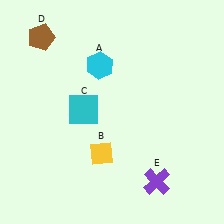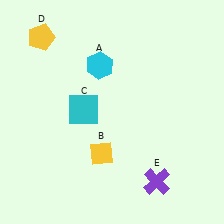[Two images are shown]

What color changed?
The pentagon (D) changed from brown in Image 1 to yellow in Image 2.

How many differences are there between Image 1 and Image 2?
There is 1 difference between the two images.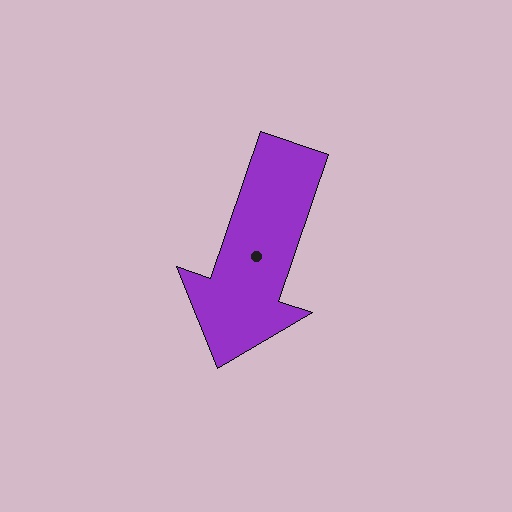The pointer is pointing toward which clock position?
Roughly 7 o'clock.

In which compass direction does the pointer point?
South.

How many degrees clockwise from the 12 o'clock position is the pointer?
Approximately 199 degrees.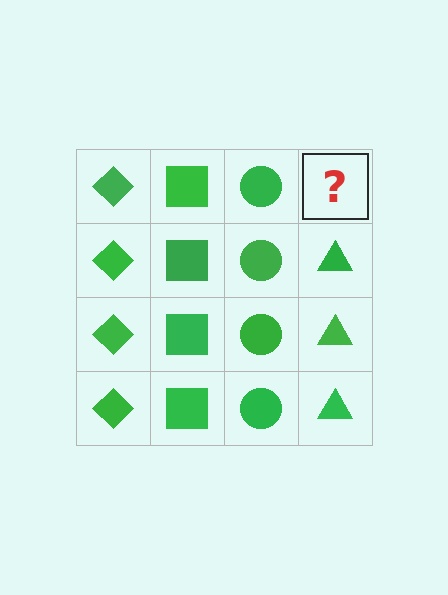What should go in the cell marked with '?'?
The missing cell should contain a green triangle.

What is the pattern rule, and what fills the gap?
The rule is that each column has a consistent shape. The gap should be filled with a green triangle.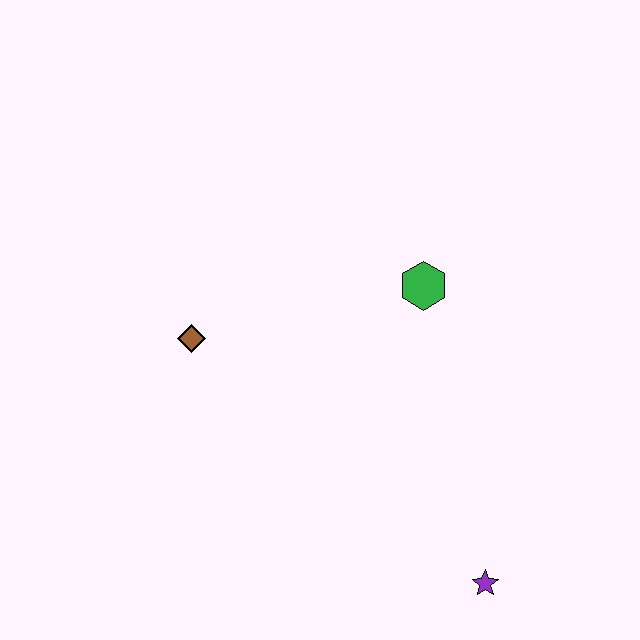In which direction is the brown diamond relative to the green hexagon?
The brown diamond is to the left of the green hexagon.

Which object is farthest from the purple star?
The brown diamond is farthest from the purple star.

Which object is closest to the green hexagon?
The brown diamond is closest to the green hexagon.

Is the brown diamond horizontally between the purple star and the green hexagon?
No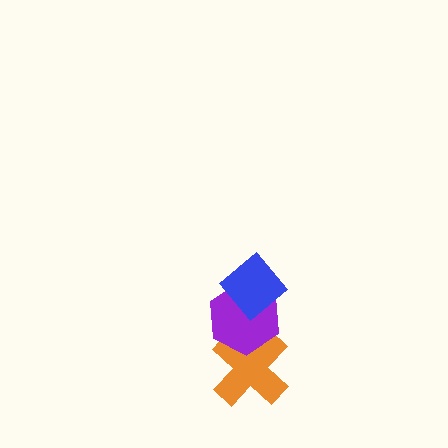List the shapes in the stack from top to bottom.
From top to bottom: the blue diamond, the purple hexagon, the orange cross.